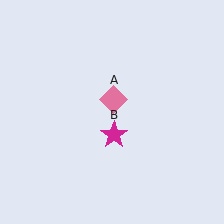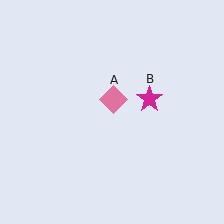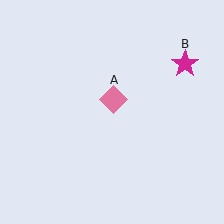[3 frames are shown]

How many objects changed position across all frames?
1 object changed position: magenta star (object B).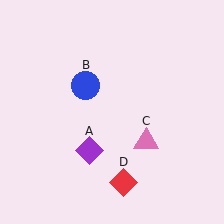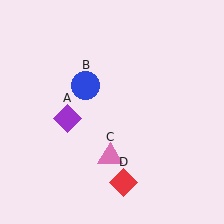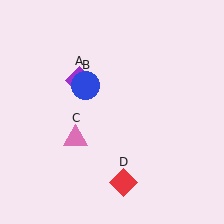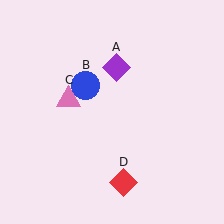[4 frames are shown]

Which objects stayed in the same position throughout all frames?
Blue circle (object B) and red diamond (object D) remained stationary.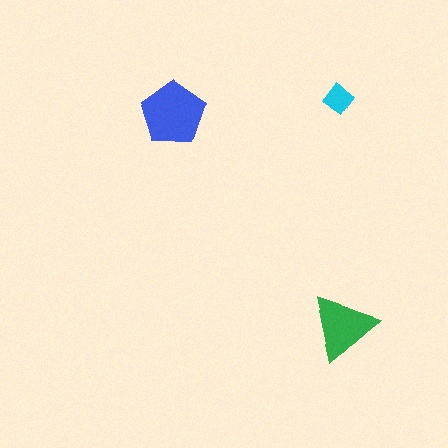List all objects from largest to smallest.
The blue pentagon, the green triangle, the cyan diamond.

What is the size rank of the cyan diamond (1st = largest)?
3rd.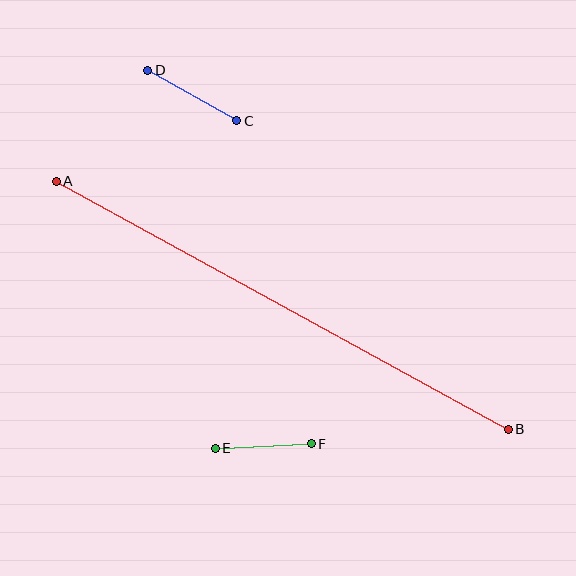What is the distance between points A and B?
The distance is approximately 516 pixels.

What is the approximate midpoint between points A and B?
The midpoint is at approximately (282, 305) pixels.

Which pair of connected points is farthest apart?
Points A and B are farthest apart.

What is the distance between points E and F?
The distance is approximately 96 pixels.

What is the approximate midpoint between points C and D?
The midpoint is at approximately (192, 95) pixels.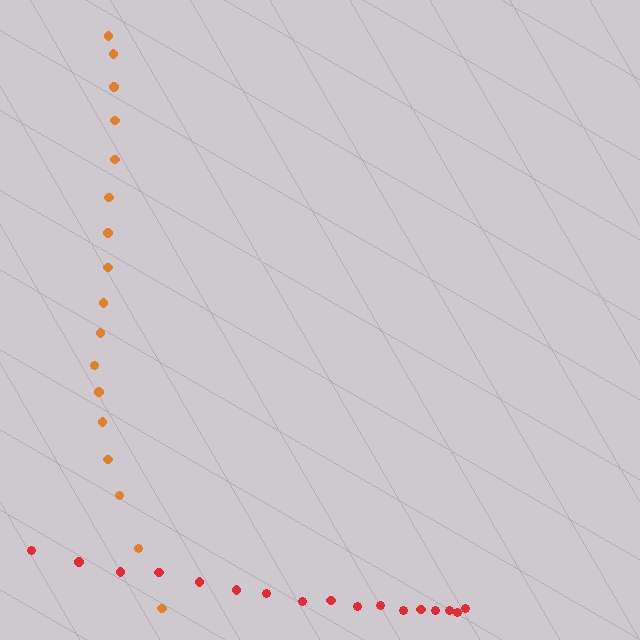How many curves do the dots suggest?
There are 2 distinct paths.